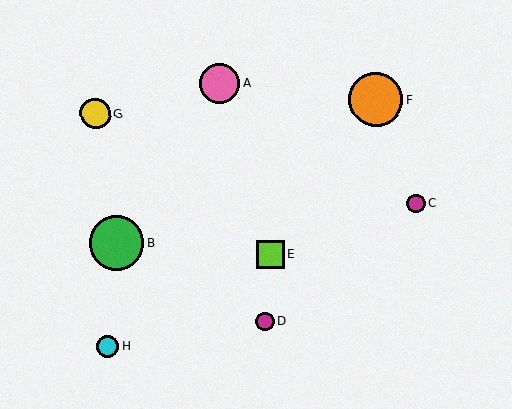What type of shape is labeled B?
Shape B is a green circle.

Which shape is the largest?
The green circle (labeled B) is the largest.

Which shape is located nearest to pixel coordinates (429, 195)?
The magenta circle (labeled C) at (416, 203) is nearest to that location.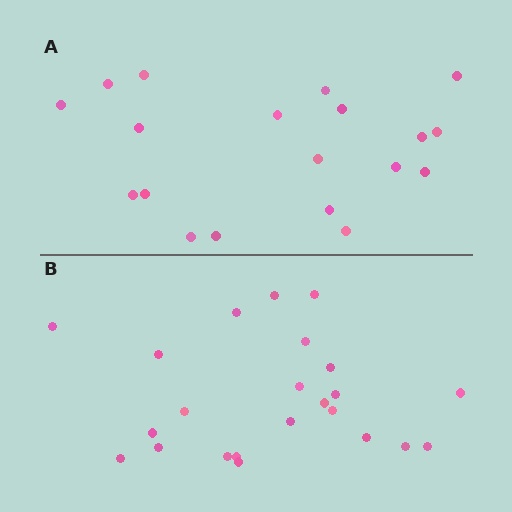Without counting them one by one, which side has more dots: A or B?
Region B (the bottom region) has more dots.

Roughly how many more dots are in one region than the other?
Region B has about 4 more dots than region A.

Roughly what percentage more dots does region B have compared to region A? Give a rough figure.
About 20% more.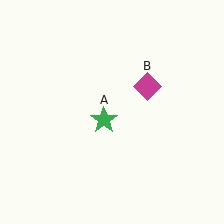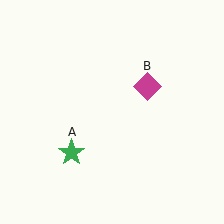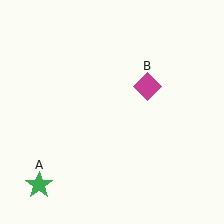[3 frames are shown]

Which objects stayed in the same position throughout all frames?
Magenta diamond (object B) remained stationary.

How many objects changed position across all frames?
1 object changed position: green star (object A).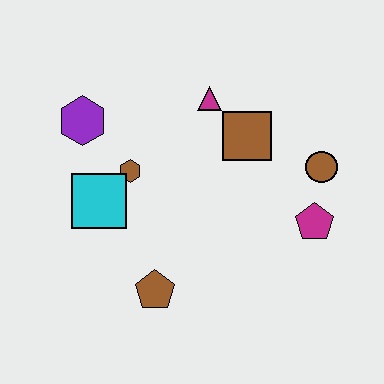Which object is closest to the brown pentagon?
The cyan square is closest to the brown pentagon.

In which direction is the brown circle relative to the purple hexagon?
The brown circle is to the right of the purple hexagon.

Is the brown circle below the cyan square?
No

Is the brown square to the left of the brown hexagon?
No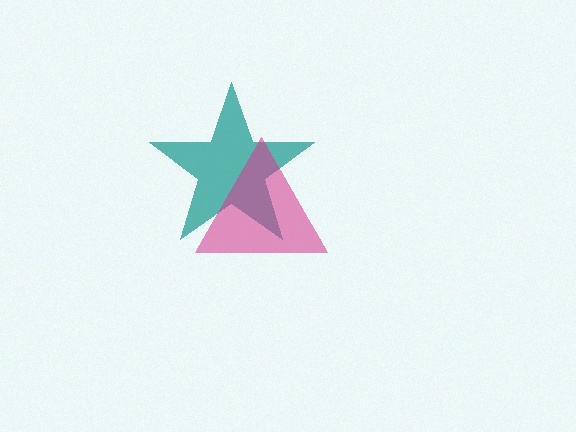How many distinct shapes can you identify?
There are 2 distinct shapes: a teal star, a magenta triangle.